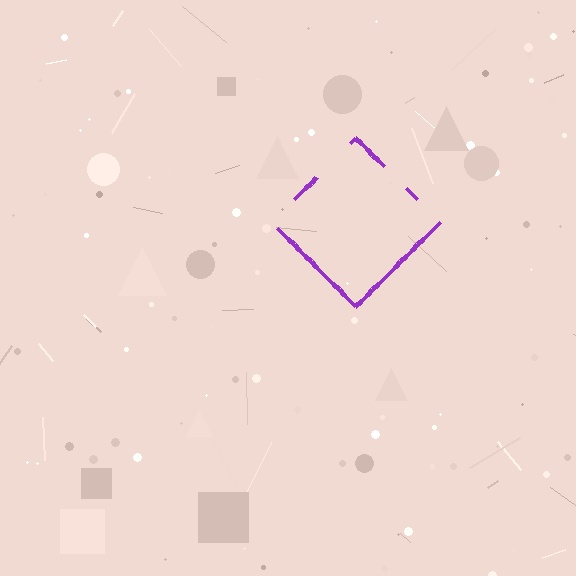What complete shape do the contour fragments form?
The contour fragments form a diamond.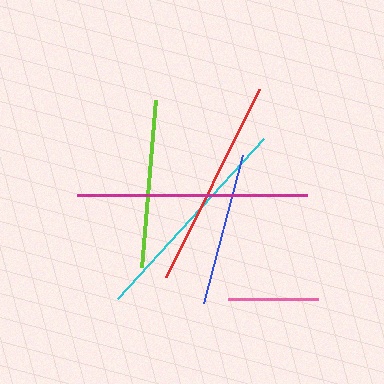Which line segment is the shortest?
The pink line is the shortest at approximately 89 pixels.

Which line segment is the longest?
The magenta line is the longest at approximately 230 pixels.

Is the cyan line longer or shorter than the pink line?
The cyan line is longer than the pink line.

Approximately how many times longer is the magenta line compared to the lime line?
The magenta line is approximately 1.4 times the length of the lime line.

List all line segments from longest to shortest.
From longest to shortest: magenta, cyan, red, lime, blue, pink.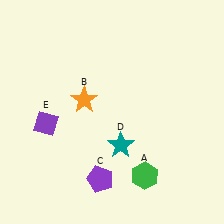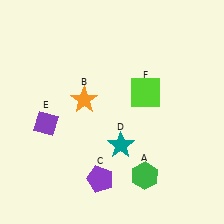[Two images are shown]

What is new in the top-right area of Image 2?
A lime square (F) was added in the top-right area of Image 2.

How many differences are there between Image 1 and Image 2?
There is 1 difference between the two images.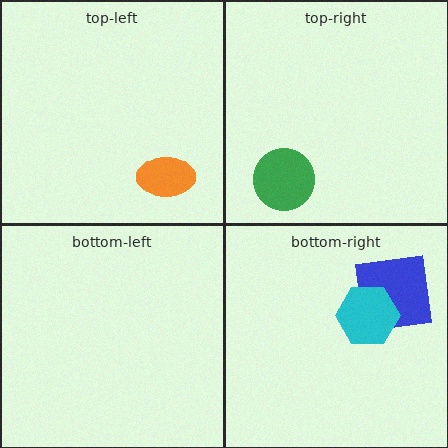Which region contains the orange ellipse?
The top-left region.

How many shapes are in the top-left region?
1.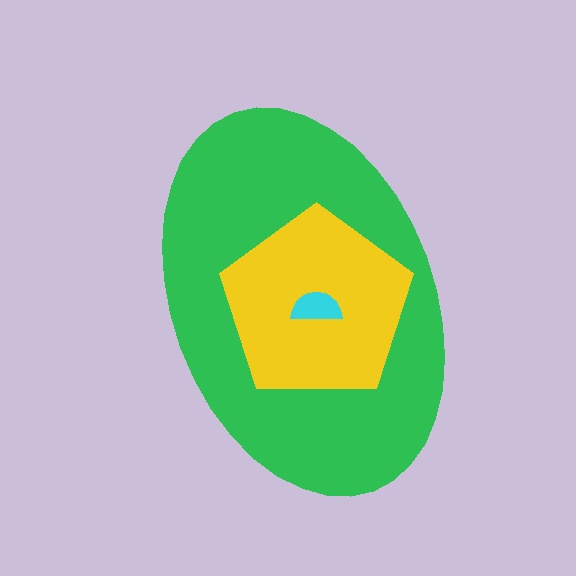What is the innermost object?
The cyan semicircle.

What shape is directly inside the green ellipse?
The yellow pentagon.